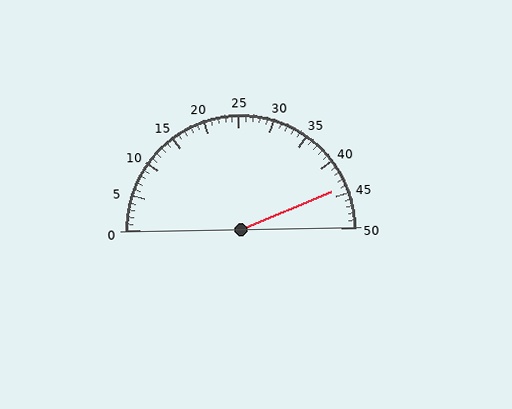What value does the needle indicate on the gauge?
The needle indicates approximately 44.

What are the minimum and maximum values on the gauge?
The gauge ranges from 0 to 50.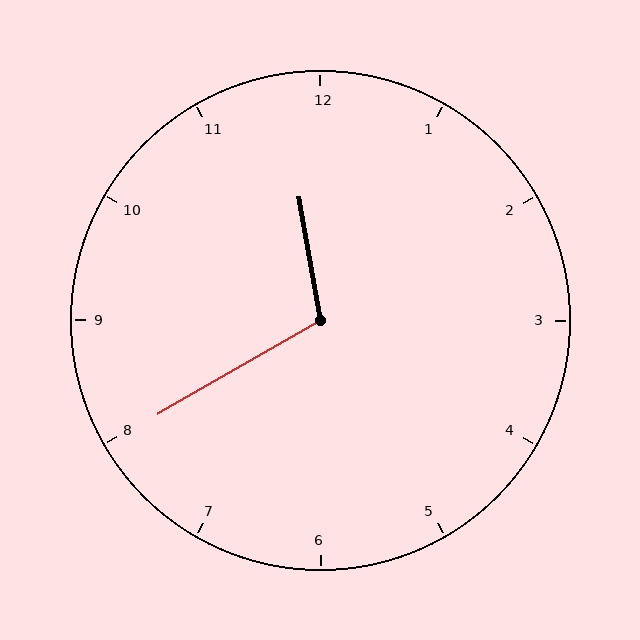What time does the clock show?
11:40.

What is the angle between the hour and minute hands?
Approximately 110 degrees.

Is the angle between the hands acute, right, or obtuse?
It is obtuse.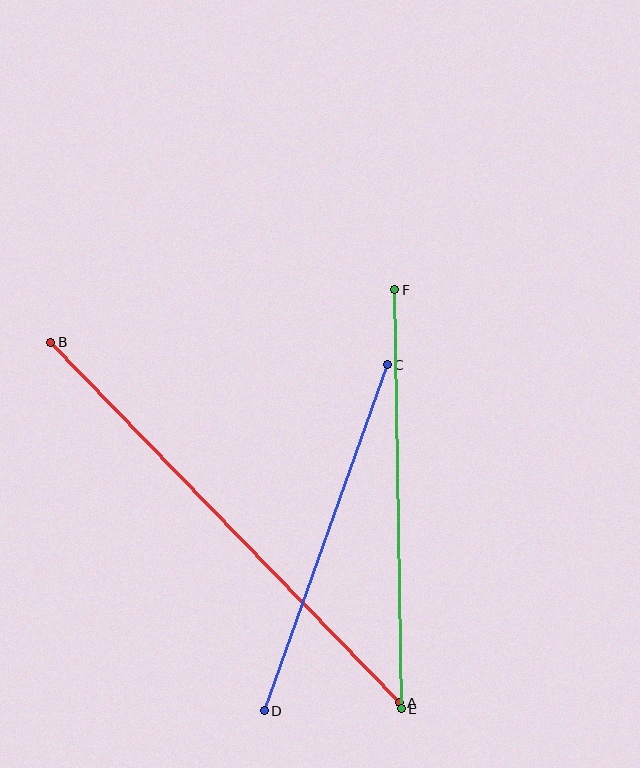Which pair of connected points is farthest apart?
Points A and B are farthest apart.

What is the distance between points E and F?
The distance is approximately 419 pixels.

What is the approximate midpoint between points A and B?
The midpoint is at approximately (225, 522) pixels.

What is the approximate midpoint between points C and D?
The midpoint is at approximately (326, 538) pixels.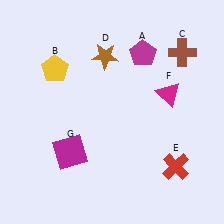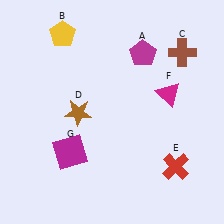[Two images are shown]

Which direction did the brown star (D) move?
The brown star (D) moved down.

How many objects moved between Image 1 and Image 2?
2 objects moved between the two images.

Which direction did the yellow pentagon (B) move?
The yellow pentagon (B) moved up.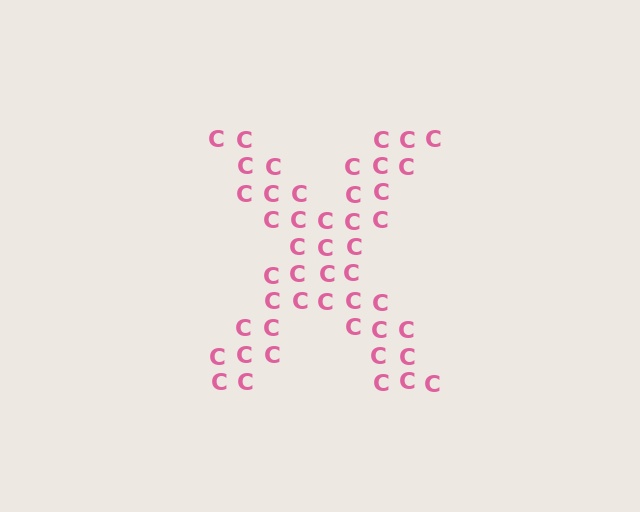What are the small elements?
The small elements are letter C's.